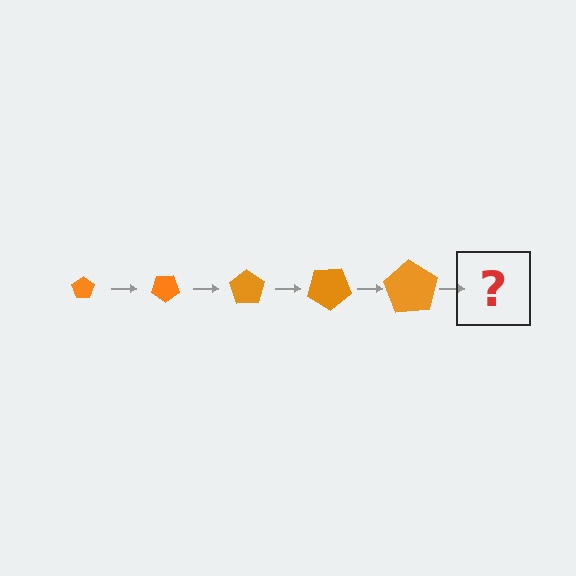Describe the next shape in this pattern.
It should be a pentagon, larger than the previous one and rotated 175 degrees from the start.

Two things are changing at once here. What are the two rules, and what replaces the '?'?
The two rules are that the pentagon grows larger each step and it rotates 35 degrees each step. The '?' should be a pentagon, larger than the previous one and rotated 175 degrees from the start.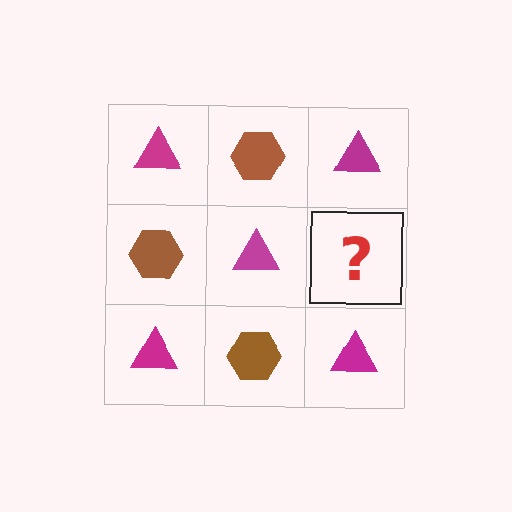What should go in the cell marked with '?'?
The missing cell should contain a brown hexagon.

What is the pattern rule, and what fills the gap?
The rule is that it alternates magenta triangle and brown hexagon in a checkerboard pattern. The gap should be filled with a brown hexagon.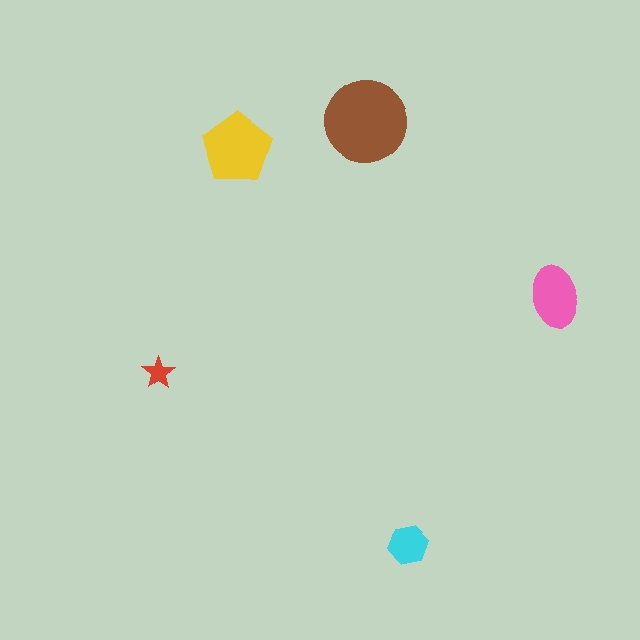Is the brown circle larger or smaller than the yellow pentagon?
Larger.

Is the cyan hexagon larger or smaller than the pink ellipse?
Smaller.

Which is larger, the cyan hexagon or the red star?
The cyan hexagon.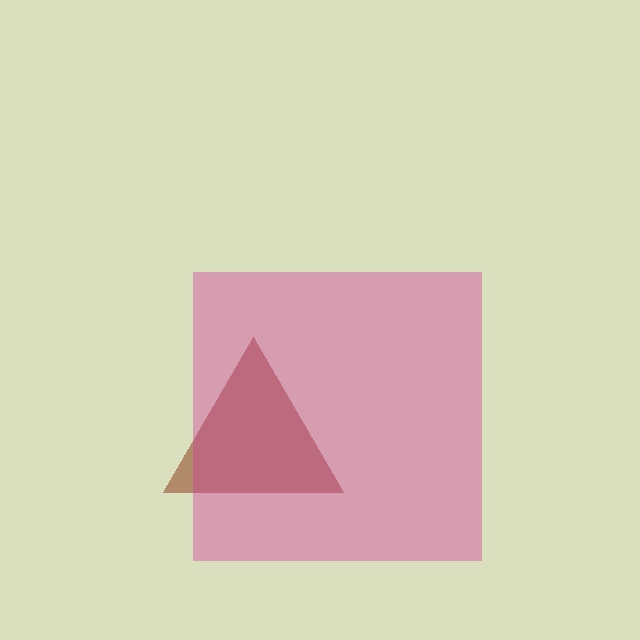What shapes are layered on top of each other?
The layered shapes are: a brown triangle, a magenta square.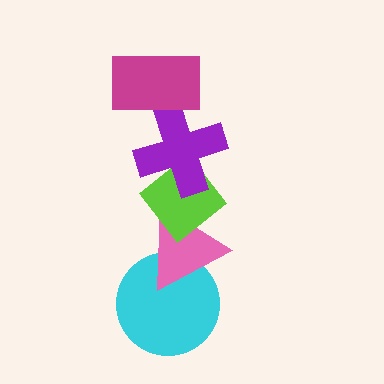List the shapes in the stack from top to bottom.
From top to bottom: the magenta rectangle, the purple cross, the lime diamond, the pink triangle, the cyan circle.